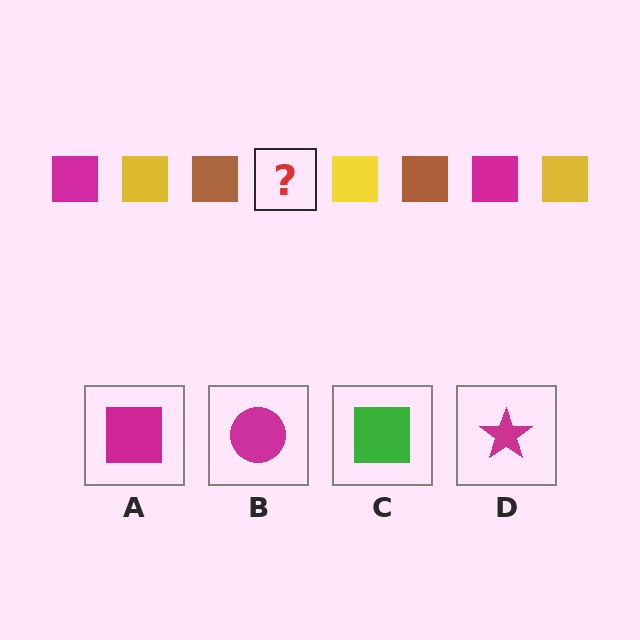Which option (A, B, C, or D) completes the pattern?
A.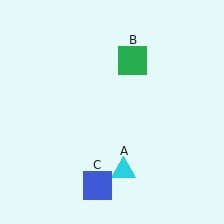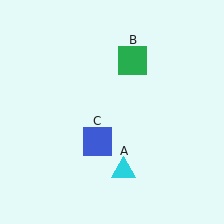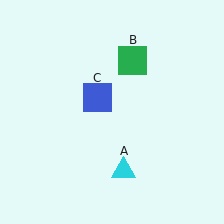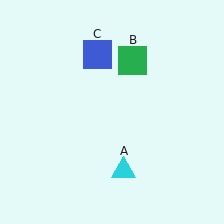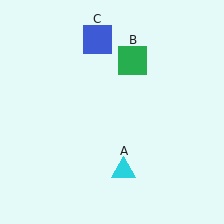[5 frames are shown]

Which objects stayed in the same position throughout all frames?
Cyan triangle (object A) and green square (object B) remained stationary.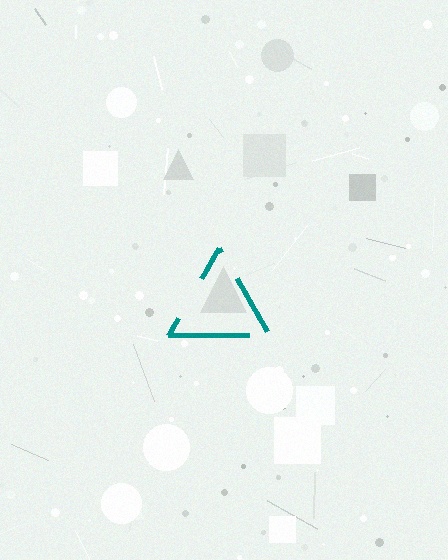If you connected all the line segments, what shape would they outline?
They would outline a triangle.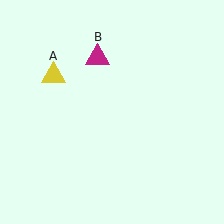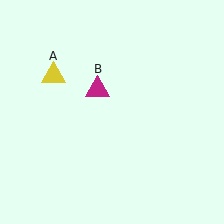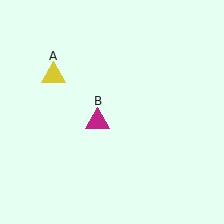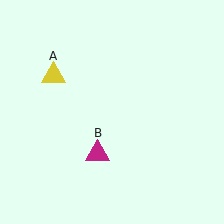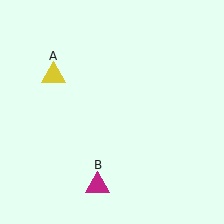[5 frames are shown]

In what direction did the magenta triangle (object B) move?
The magenta triangle (object B) moved down.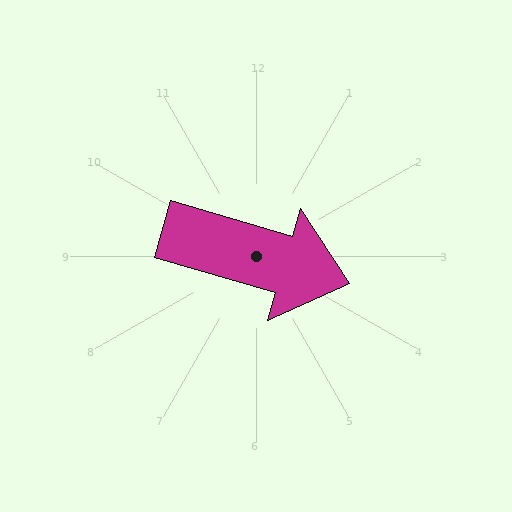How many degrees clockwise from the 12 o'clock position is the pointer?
Approximately 106 degrees.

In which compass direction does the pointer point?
East.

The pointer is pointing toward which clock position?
Roughly 4 o'clock.